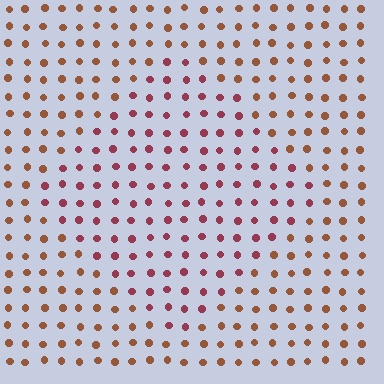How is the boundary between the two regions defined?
The boundary is defined purely by a slight shift in hue (about 36 degrees). Spacing, size, and orientation are identical on both sides.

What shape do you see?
I see a diamond.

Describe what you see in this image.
The image is filled with small brown elements in a uniform arrangement. A diamond-shaped region is visible where the elements are tinted to a slightly different hue, forming a subtle color boundary.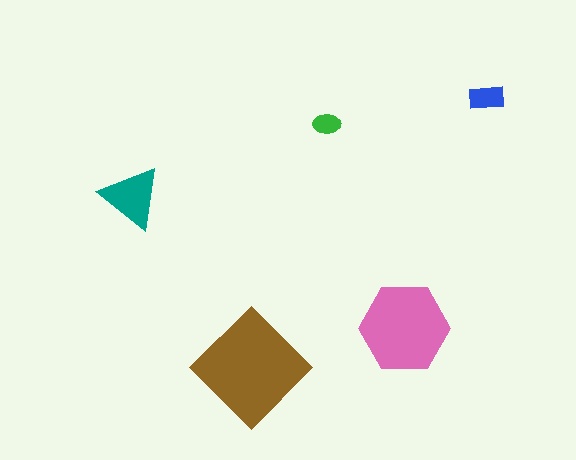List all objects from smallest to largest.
The green ellipse, the blue rectangle, the teal triangle, the pink hexagon, the brown diamond.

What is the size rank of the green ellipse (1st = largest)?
5th.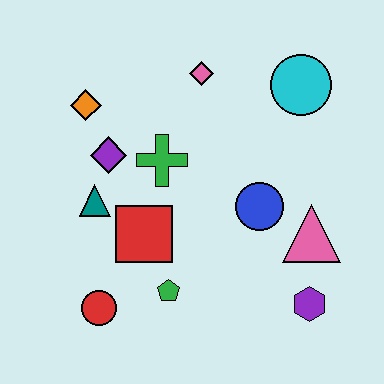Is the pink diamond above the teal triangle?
Yes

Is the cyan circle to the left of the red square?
No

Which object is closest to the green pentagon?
The red square is closest to the green pentagon.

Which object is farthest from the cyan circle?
The red circle is farthest from the cyan circle.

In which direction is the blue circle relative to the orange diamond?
The blue circle is to the right of the orange diamond.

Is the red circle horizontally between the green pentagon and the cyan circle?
No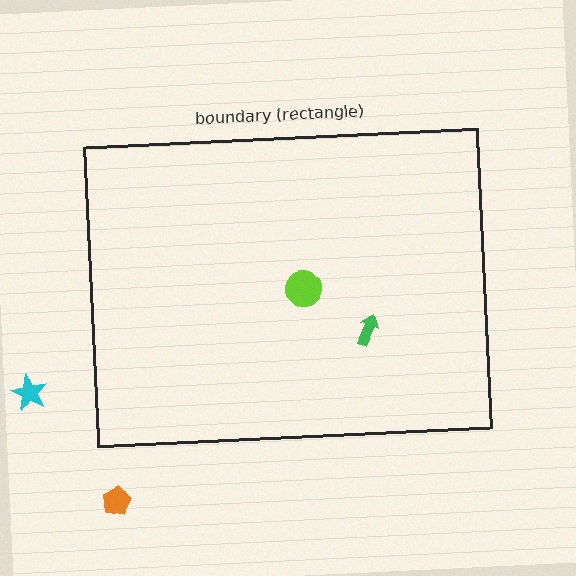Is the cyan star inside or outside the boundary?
Outside.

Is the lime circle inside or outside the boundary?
Inside.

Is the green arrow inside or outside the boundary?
Inside.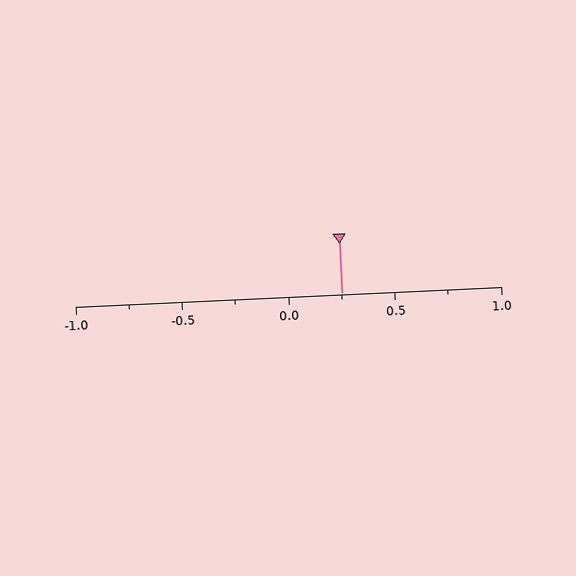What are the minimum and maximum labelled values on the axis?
The axis runs from -1.0 to 1.0.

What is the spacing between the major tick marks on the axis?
The major ticks are spaced 0.5 apart.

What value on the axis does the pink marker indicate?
The marker indicates approximately 0.25.